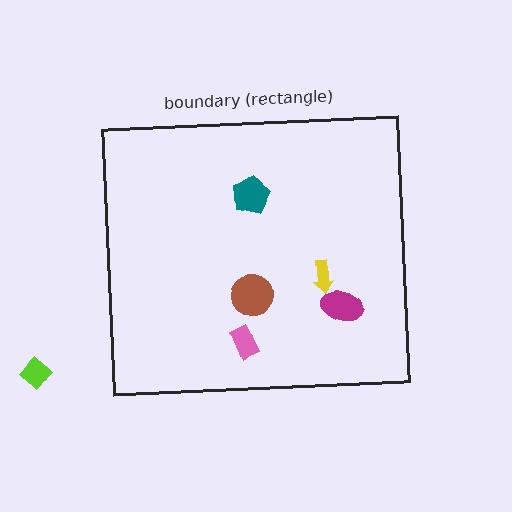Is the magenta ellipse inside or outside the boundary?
Inside.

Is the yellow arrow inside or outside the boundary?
Inside.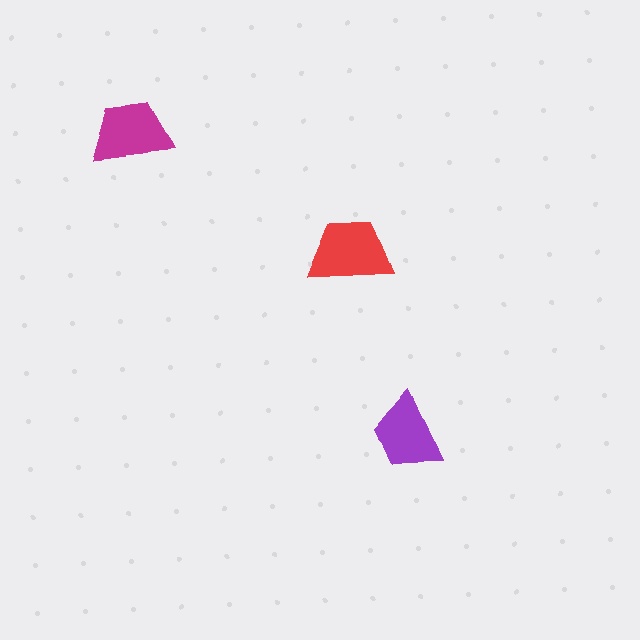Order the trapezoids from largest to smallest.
the red one, the magenta one, the purple one.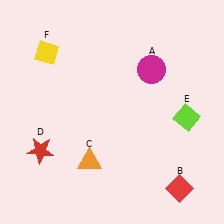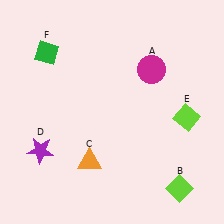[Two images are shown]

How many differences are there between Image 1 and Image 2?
There are 3 differences between the two images.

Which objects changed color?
B changed from red to lime. D changed from red to purple. F changed from yellow to green.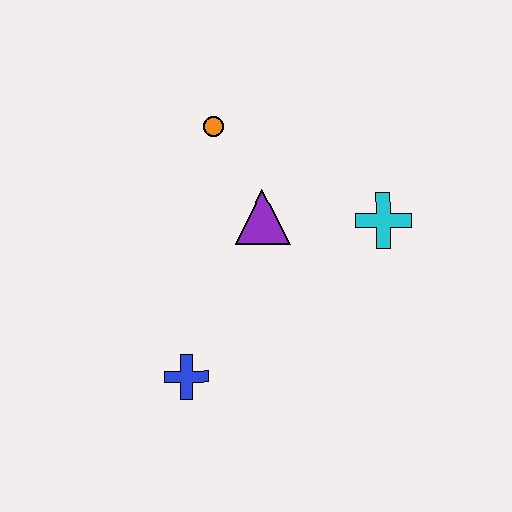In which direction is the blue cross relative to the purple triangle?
The blue cross is below the purple triangle.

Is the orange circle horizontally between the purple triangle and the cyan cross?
No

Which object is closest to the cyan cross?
The purple triangle is closest to the cyan cross.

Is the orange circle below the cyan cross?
No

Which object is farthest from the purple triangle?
The blue cross is farthest from the purple triangle.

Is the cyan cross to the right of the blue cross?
Yes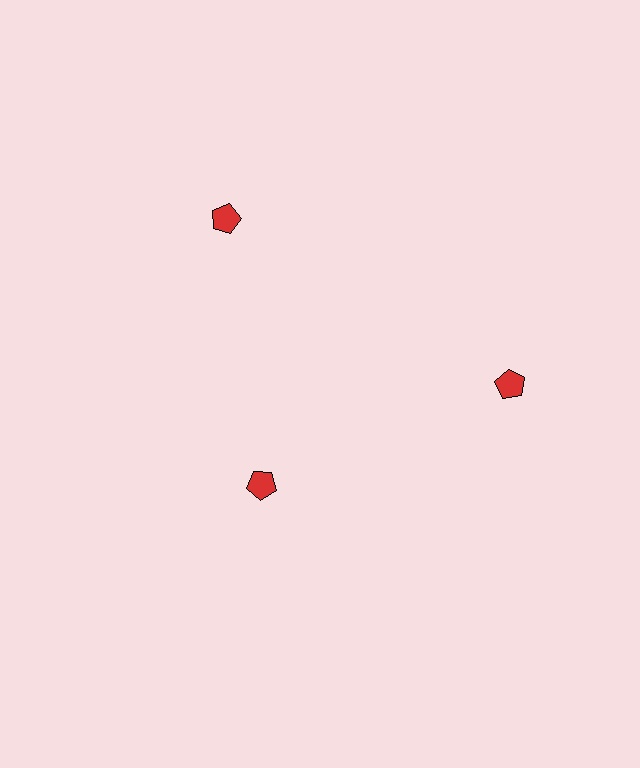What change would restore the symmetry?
The symmetry would be restored by moving it outward, back onto the ring so that all 3 pentagons sit at equal angles and equal distance from the center.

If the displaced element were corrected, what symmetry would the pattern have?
It would have 3-fold rotational symmetry — the pattern would map onto itself every 120 degrees.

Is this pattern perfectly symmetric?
No. The 3 red pentagons are arranged in a ring, but one element near the 7 o'clock position is pulled inward toward the center, breaking the 3-fold rotational symmetry.